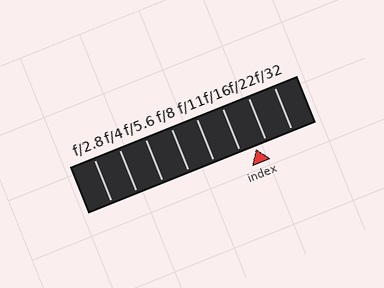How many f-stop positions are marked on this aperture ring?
There are 8 f-stop positions marked.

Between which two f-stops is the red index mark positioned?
The index mark is between f/16 and f/22.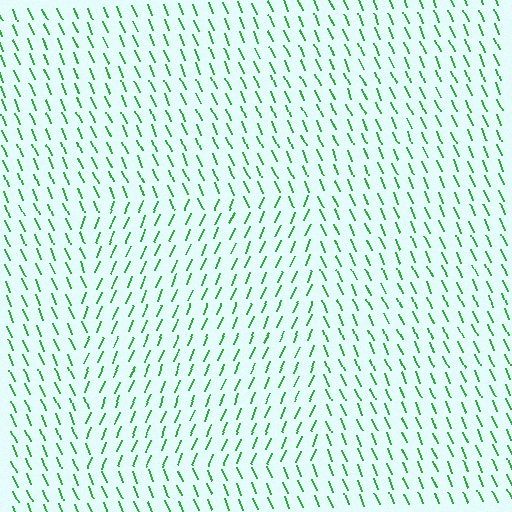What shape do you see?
I see a rectangle.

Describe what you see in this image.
The image is filled with small green line segments. A rectangle region in the image has lines oriented differently from the surrounding lines, creating a visible texture boundary.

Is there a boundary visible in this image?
Yes, there is a texture boundary formed by a change in line orientation.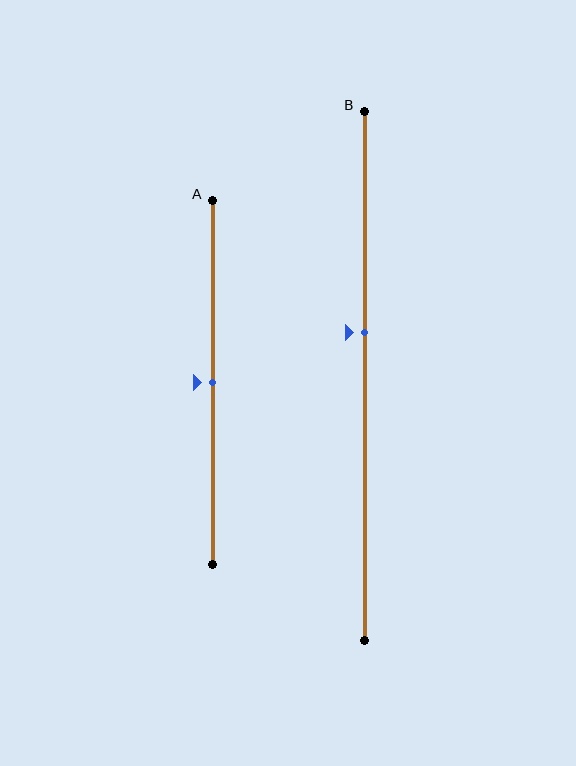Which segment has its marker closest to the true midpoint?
Segment A has its marker closest to the true midpoint.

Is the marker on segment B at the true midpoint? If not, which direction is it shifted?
No, the marker on segment B is shifted upward by about 8% of the segment length.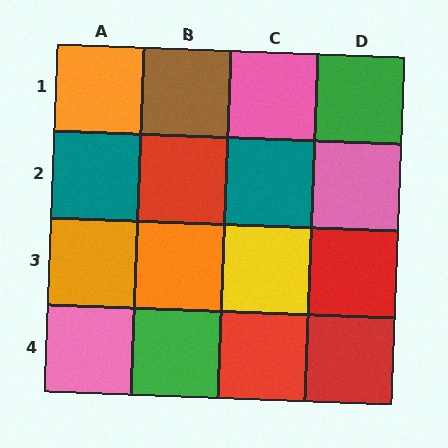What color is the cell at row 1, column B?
Brown.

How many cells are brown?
1 cell is brown.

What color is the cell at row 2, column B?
Red.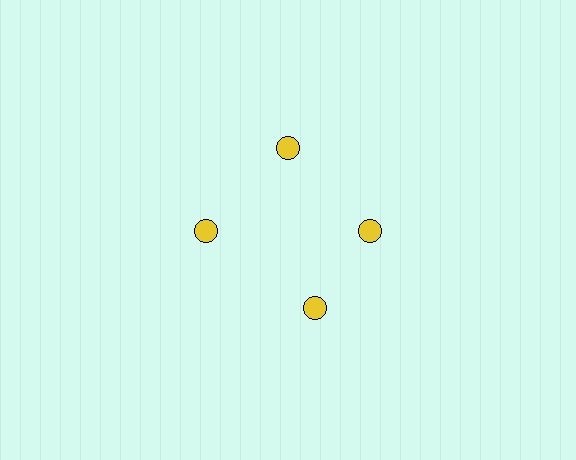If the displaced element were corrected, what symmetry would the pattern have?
It would have 4-fold rotational symmetry — the pattern would map onto itself every 90 degrees.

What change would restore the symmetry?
The symmetry would be restored by rotating it back into even spacing with its neighbors so that all 4 circles sit at equal angles and equal distance from the center.